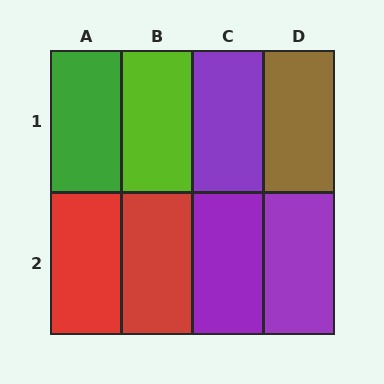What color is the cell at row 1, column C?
Purple.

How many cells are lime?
1 cell is lime.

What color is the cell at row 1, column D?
Brown.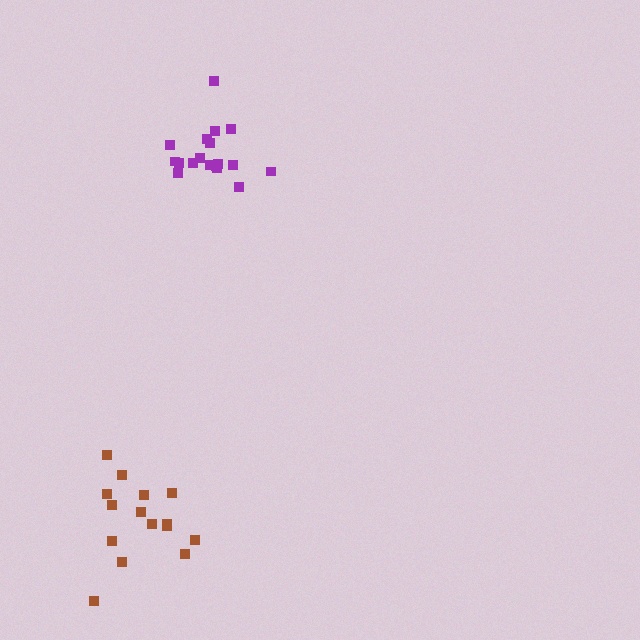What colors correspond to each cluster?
The clusters are colored: brown, purple.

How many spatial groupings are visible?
There are 2 spatial groupings.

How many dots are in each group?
Group 1: 15 dots, Group 2: 18 dots (33 total).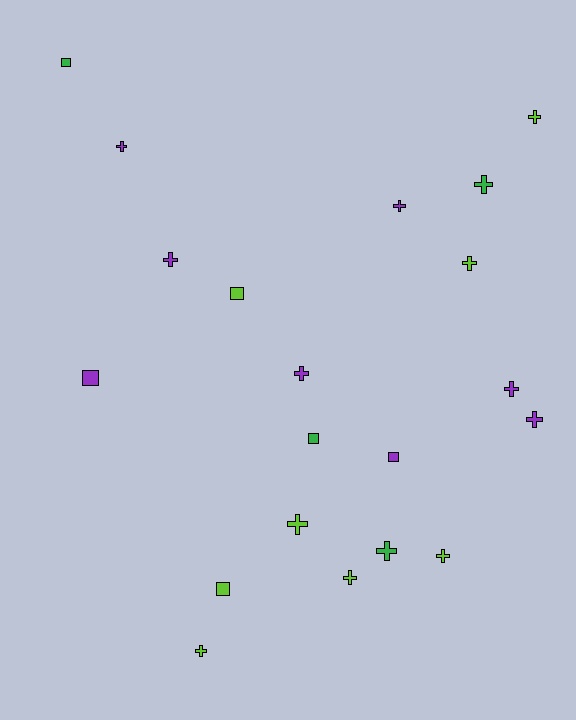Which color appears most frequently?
Purple, with 8 objects.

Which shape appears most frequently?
Cross, with 14 objects.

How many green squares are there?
There are 2 green squares.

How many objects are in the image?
There are 20 objects.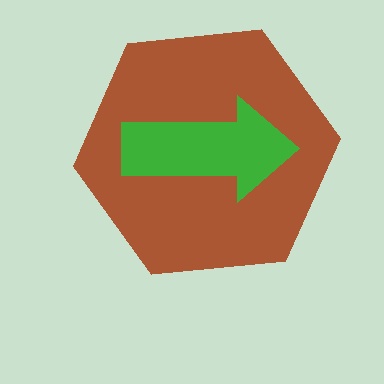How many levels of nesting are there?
2.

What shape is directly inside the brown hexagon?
The green arrow.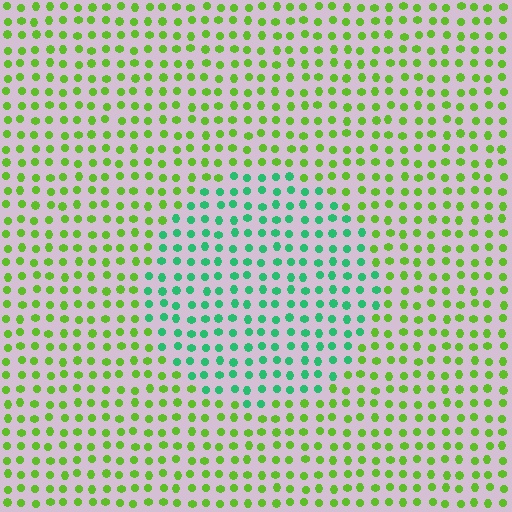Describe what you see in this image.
The image is filled with small lime elements in a uniform arrangement. A circle-shaped region is visible where the elements are tinted to a slightly different hue, forming a subtle color boundary.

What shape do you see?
I see a circle.